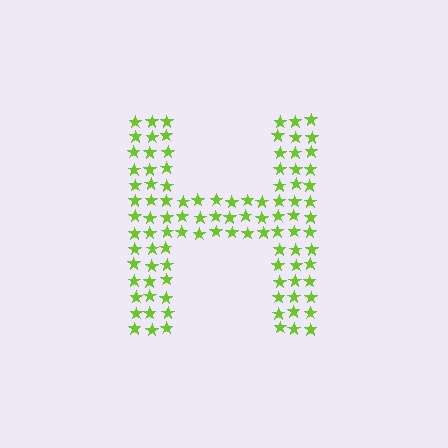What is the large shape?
The large shape is the letter H.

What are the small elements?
The small elements are stars.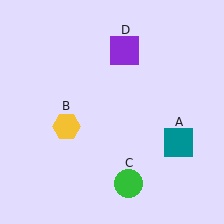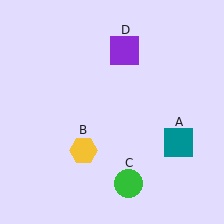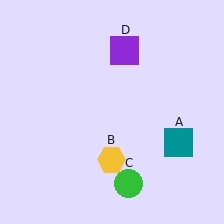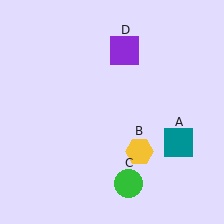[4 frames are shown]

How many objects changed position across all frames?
1 object changed position: yellow hexagon (object B).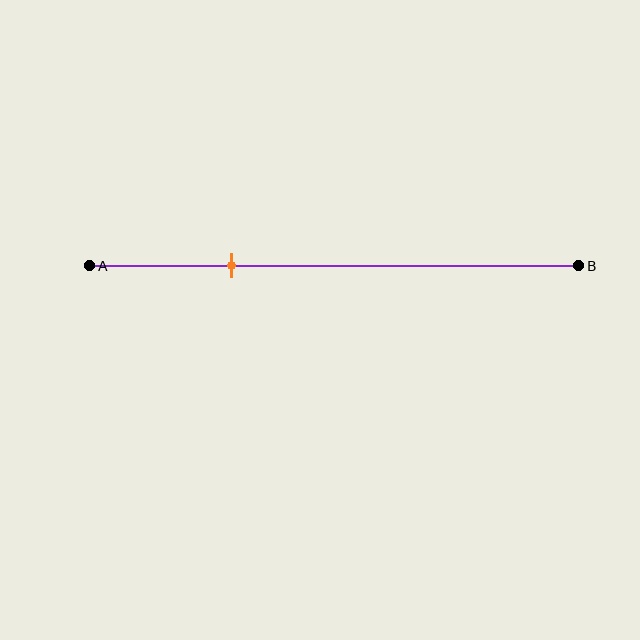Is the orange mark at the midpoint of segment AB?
No, the mark is at about 30% from A, not at the 50% midpoint.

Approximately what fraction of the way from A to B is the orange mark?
The orange mark is approximately 30% of the way from A to B.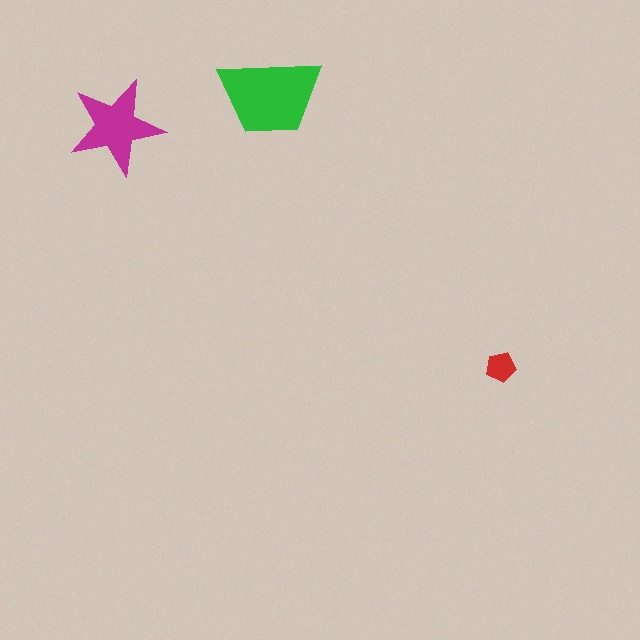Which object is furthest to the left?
The magenta star is leftmost.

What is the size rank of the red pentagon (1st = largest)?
3rd.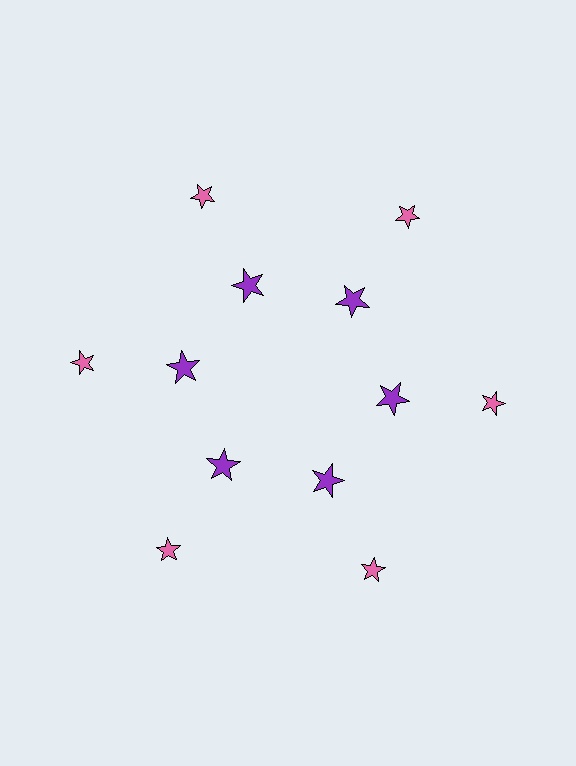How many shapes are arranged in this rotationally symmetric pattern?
There are 12 shapes, arranged in 6 groups of 2.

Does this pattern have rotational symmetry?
Yes, this pattern has 6-fold rotational symmetry. It looks the same after rotating 60 degrees around the center.